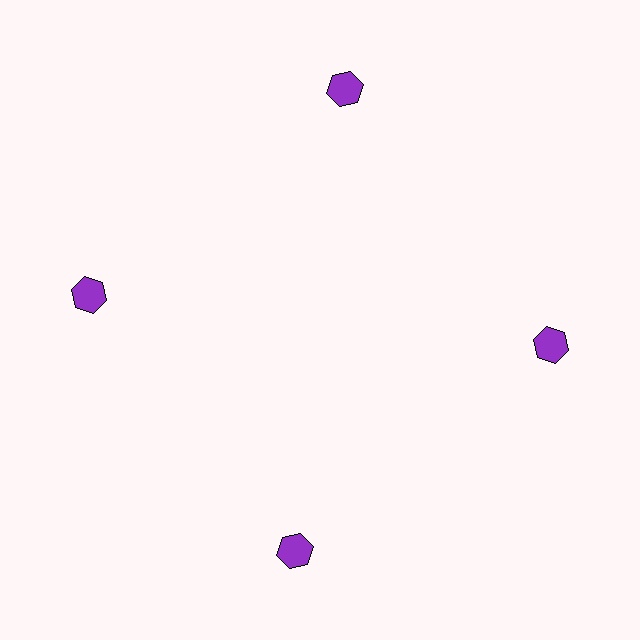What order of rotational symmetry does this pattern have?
This pattern has 4-fold rotational symmetry.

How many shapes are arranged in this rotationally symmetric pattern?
There are 4 shapes, arranged in 4 groups of 1.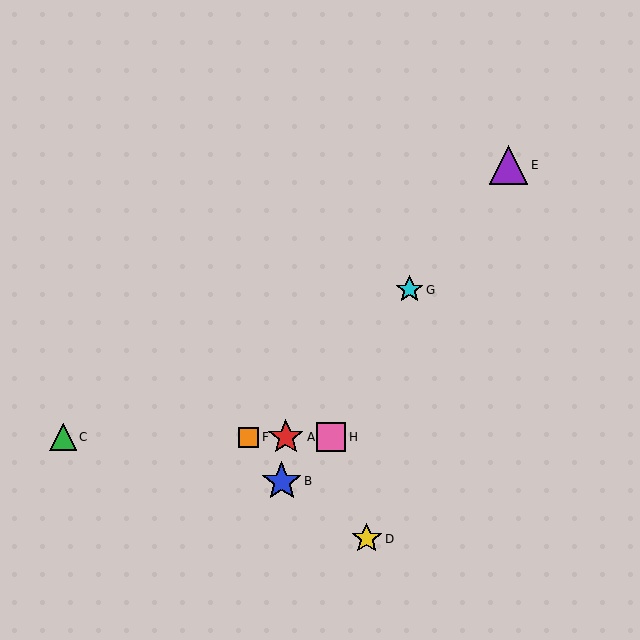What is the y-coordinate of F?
Object F is at y≈437.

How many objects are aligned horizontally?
4 objects (A, C, F, H) are aligned horizontally.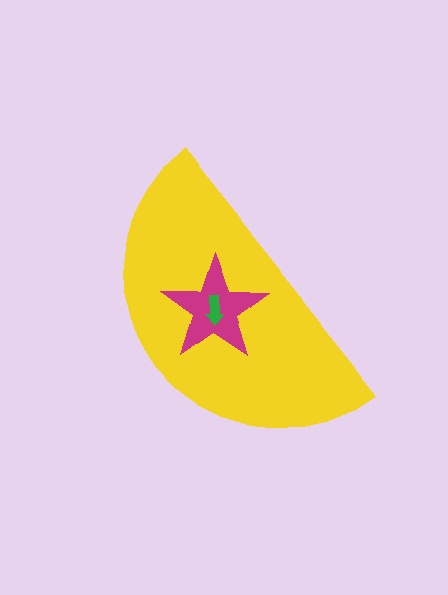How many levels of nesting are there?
3.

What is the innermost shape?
The green arrow.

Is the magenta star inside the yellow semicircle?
Yes.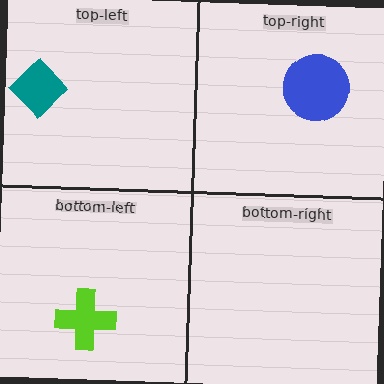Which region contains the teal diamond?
The top-left region.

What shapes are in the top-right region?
The blue circle.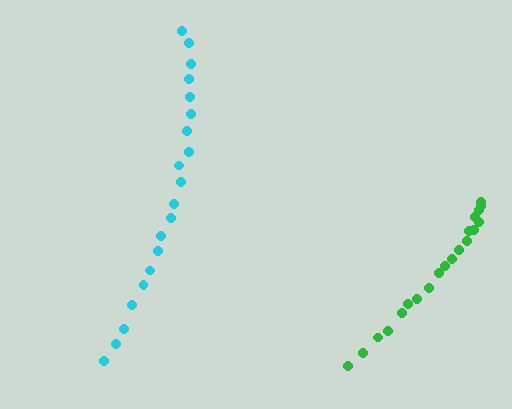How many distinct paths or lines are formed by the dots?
There are 2 distinct paths.